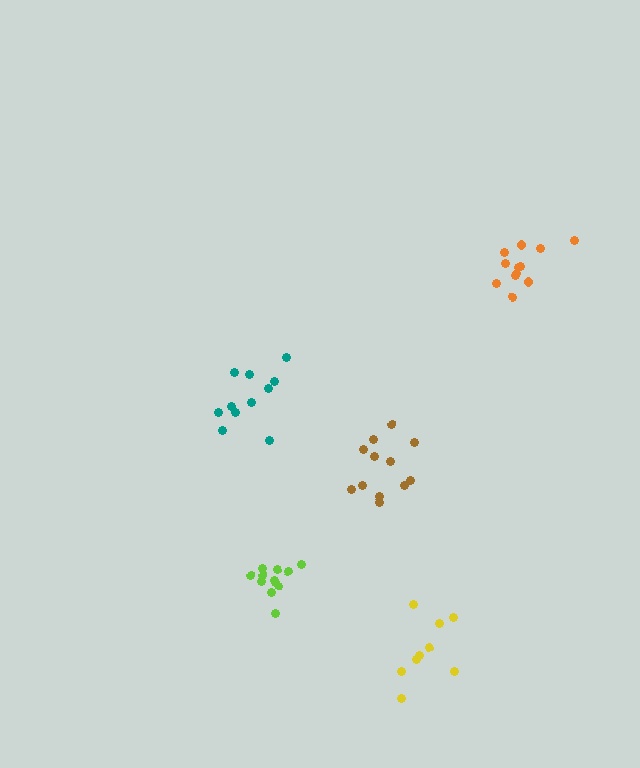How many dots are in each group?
Group 1: 12 dots, Group 2: 12 dots, Group 3: 12 dots, Group 4: 9 dots, Group 5: 11 dots (56 total).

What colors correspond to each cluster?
The clusters are colored: orange, brown, lime, yellow, teal.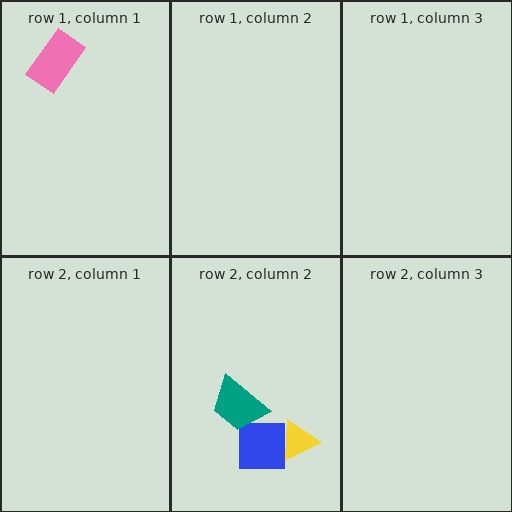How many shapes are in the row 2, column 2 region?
3.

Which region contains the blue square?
The row 2, column 2 region.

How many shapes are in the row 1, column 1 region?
1.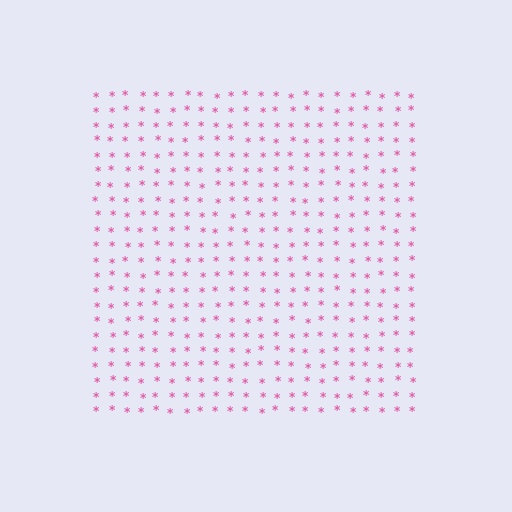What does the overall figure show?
The overall figure shows a square.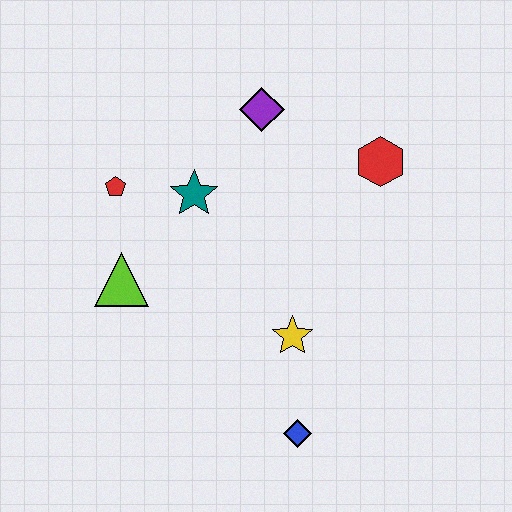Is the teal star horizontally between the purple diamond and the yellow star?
No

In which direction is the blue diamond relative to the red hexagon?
The blue diamond is below the red hexagon.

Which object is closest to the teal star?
The red pentagon is closest to the teal star.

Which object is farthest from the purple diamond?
The blue diamond is farthest from the purple diamond.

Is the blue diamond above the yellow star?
No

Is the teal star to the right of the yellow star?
No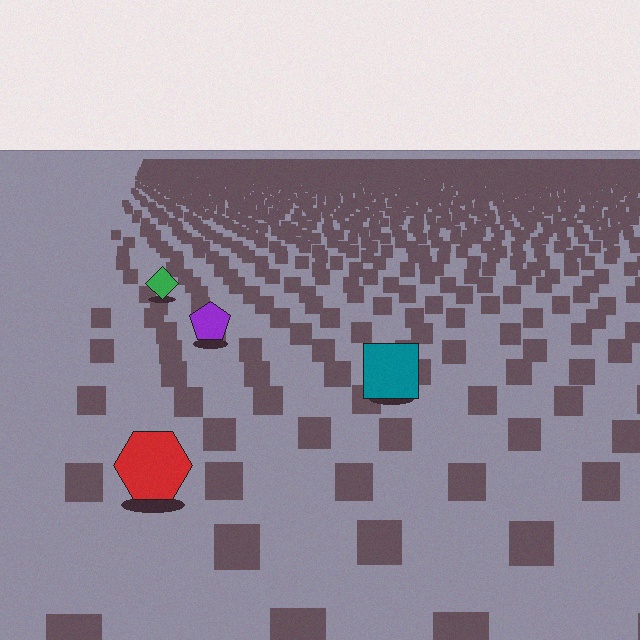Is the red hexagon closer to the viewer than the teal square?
Yes. The red hexagon is closer — you can tell from the texture gradient: the ground texture is coarser near it.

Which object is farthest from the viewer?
The green diamond is farthest from the viewer. It appears smaller and the ground texture around it is denser.